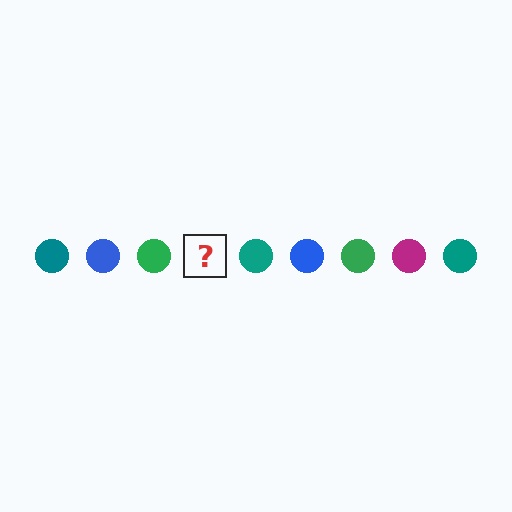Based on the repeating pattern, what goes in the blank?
The blank should be a magenta circle.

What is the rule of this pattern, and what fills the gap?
The rule is that the pattern cycles through teal, blue, green, magenta circles. The gap should be filled with a magenta circle.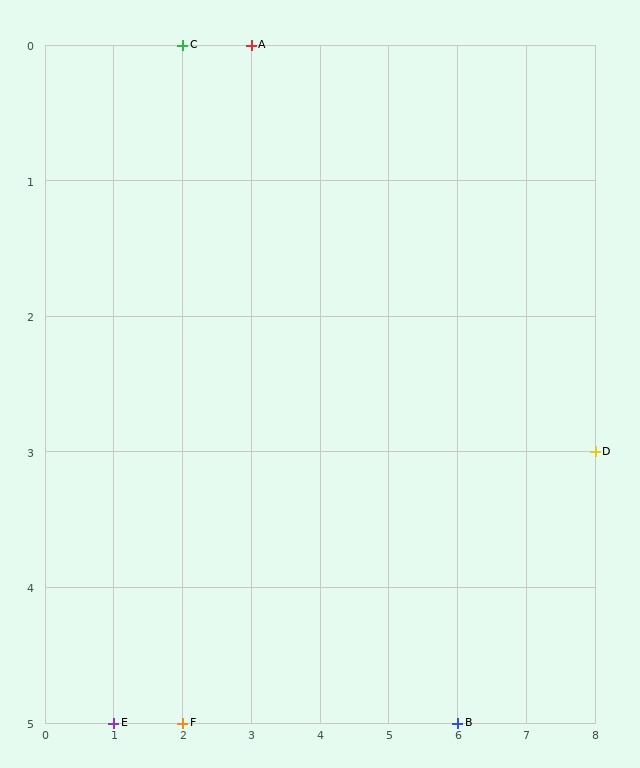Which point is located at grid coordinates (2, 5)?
Point F is at (2, 5).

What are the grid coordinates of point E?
Point E is at grid coordinates (1, 5).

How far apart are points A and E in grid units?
Points A and E are 2 columns and 5 rows apart (about 5.4 grid units diagonally).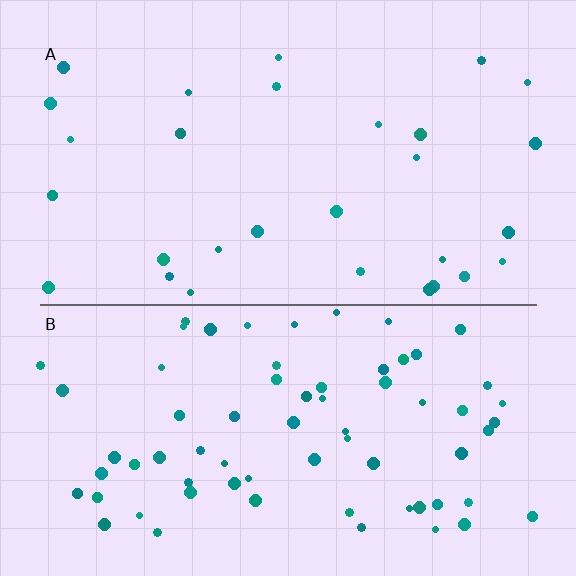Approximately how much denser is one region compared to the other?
Approximately 2.4× — region B over region A.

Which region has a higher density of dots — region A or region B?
B (the bottom).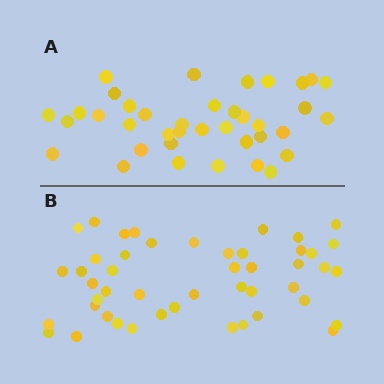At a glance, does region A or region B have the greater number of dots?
Region B (the bottom region) has more dots.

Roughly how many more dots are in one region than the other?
Region B has roughly 8 or so more dots than region A.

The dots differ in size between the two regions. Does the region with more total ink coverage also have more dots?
No. Region A has more total ink coverage because its dots are larger, but region B actually contains more individual dots. Total area can be misleading — the number of items is what matters here.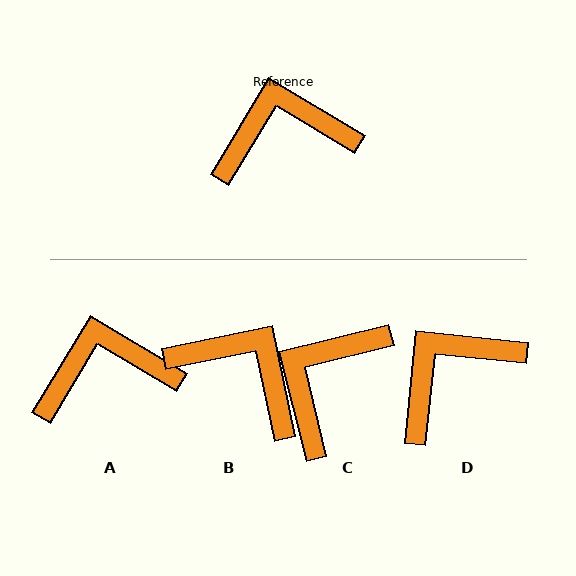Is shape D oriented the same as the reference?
No, it is off by about 25 degrees.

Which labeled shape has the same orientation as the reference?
A.